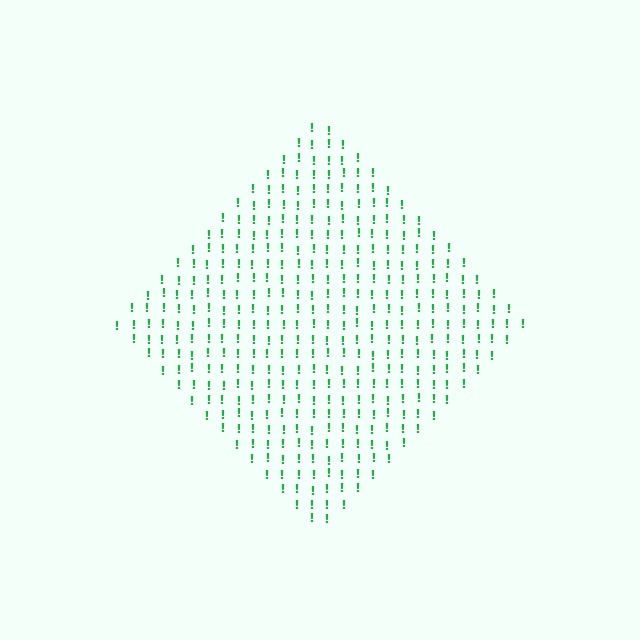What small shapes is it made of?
It is made of small exclamation marks.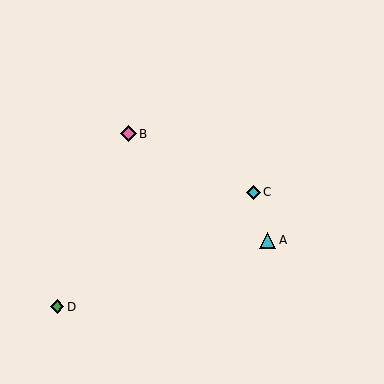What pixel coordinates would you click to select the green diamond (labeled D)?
Click at (57, 306) to select the green diamond D.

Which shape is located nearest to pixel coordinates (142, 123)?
The pink diamond (labeled B) at (129, 134) is nearest to that location.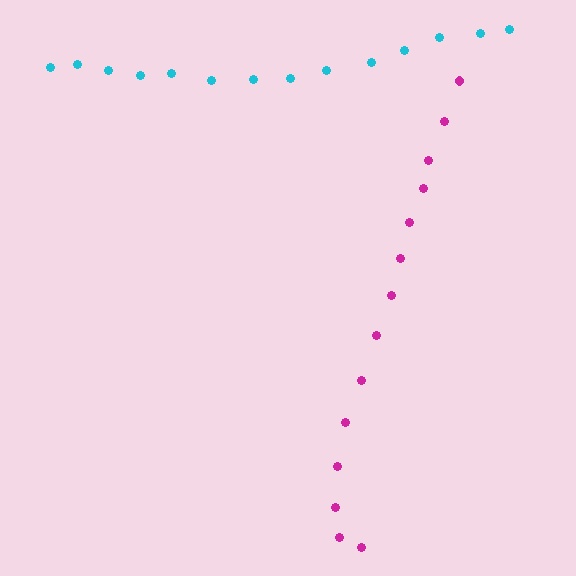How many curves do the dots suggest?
There are 2 distinct paths.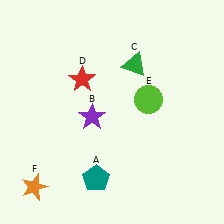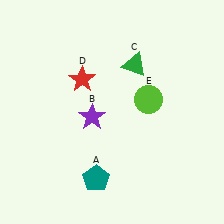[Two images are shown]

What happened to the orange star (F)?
The orange star (F) was removed in Image 2. It was in the bottom-left area of Image 1.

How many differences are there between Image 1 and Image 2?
There is 1 difference between the two images.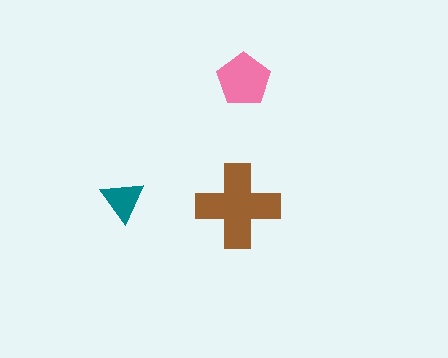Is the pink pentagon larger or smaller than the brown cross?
Smaller.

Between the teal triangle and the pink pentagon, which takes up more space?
The pink pentagon.